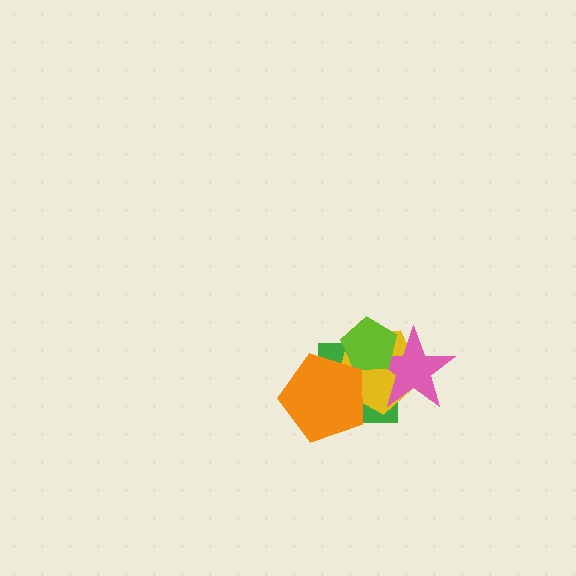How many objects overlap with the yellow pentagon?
4 objects overlap with the yellow pentagon.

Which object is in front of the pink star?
The lime pentagon is in front of the pink star.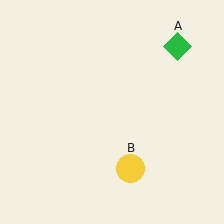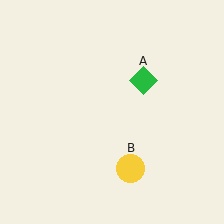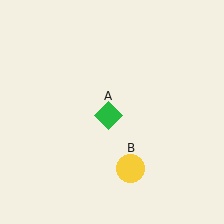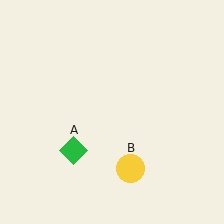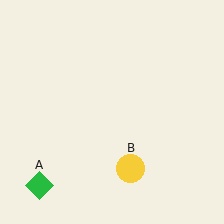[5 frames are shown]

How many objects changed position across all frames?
1 object changed position: green diamond (object A).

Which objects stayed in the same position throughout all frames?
Yellow circle (object B) remained stationary.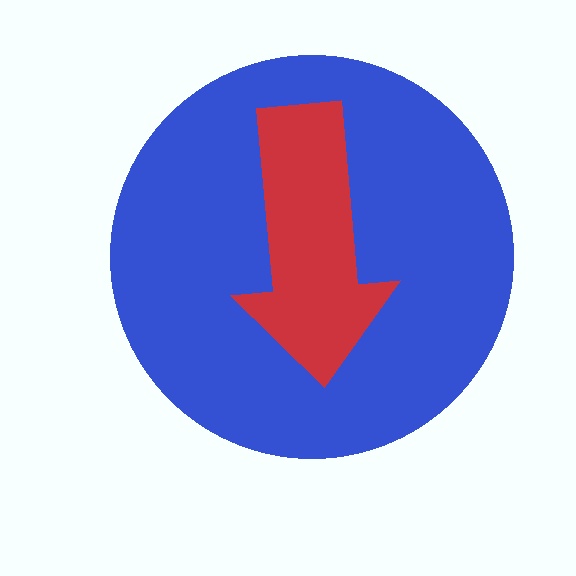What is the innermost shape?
The red arrow.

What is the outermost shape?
The blue circle.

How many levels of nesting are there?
2.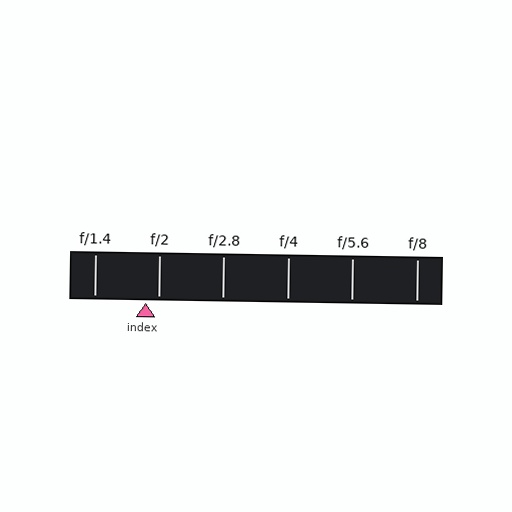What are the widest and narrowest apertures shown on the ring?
The widest aperture shown is f/1.4 and the narrowest is f/8.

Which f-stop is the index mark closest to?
The index mark is closest to f/2.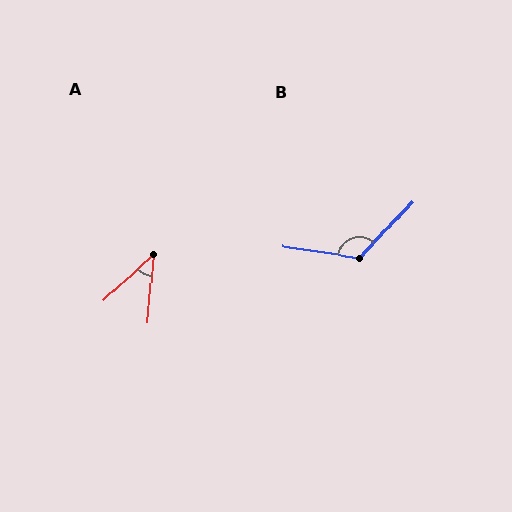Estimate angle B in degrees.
Approximately 125 degrees.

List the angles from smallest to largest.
A (42°), B (125°).